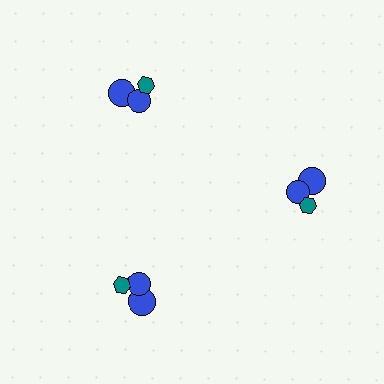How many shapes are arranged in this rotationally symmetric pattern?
There are 9 shapes, arranged in 3 groups of 3.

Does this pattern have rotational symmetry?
Yes, this pattern has 3-fold rotational symmetry. It looks the same after rotating 120 degrees around the center.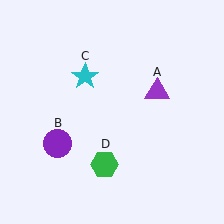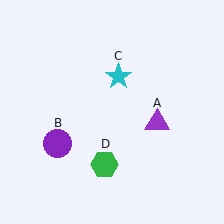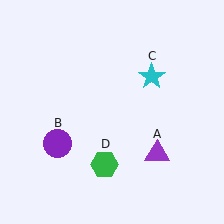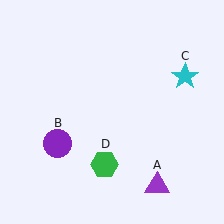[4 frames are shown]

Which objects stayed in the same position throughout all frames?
Purple circle (object B) and green hexagon (object D) remained stationary.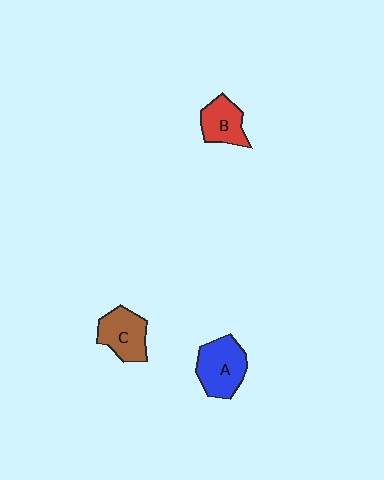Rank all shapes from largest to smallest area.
From largest to smallest: A (blue), C (brown), B (red).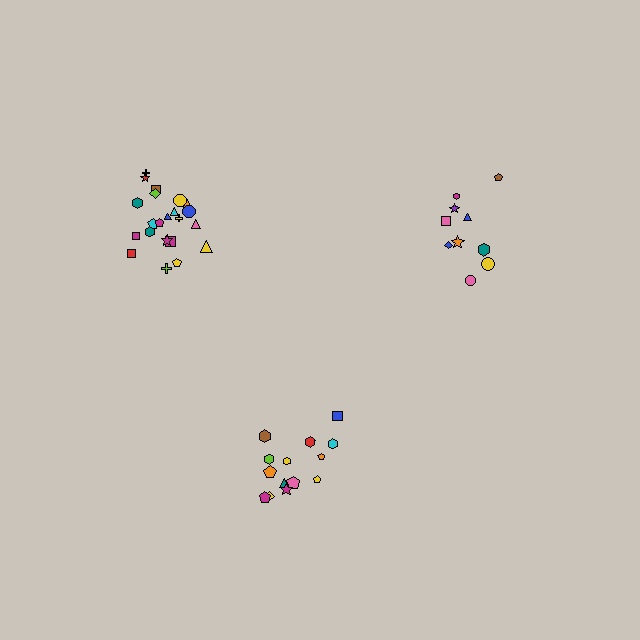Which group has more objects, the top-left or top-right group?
The top-left group.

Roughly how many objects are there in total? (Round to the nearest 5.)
Roughly 45 objects in total.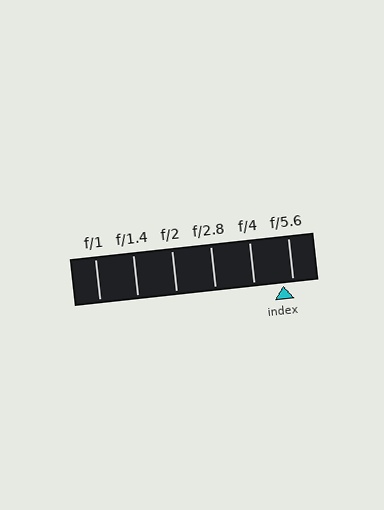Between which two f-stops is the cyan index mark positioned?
The index mark is between f/4 and f/5.6.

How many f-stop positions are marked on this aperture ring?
There are 6 f-stop positions marked.